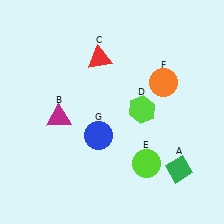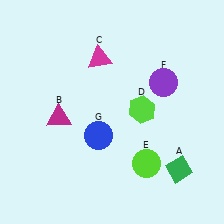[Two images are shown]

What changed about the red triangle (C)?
In Image 1, C is red. In Image 2, it changed to magenta.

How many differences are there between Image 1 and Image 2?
There are 2 differences between the two images.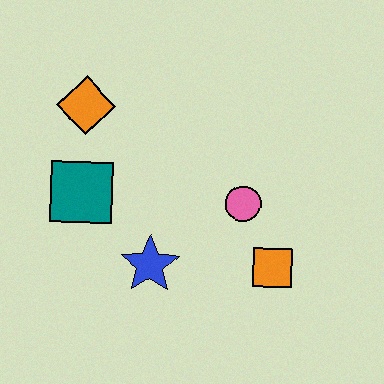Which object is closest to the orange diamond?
The teal square is closest to the orange diamond.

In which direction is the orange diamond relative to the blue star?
The orange diamond is above the blue star.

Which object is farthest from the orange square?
The orange diamond is farthest from the orange square.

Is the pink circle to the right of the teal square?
Yes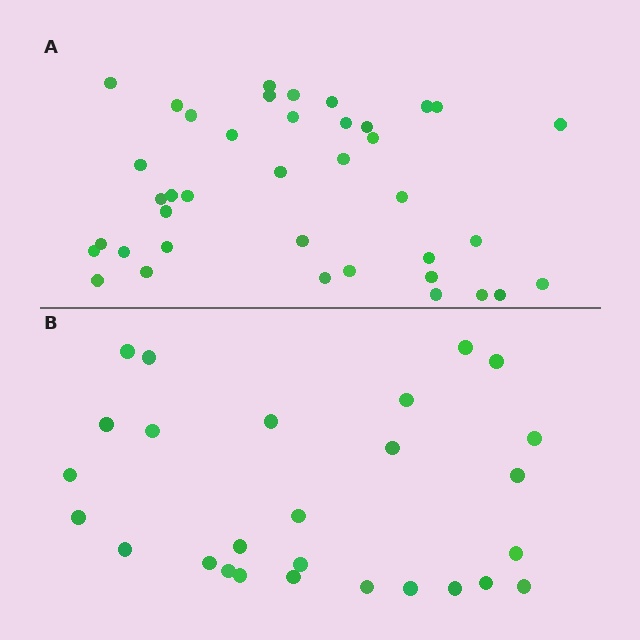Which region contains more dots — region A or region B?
Region A (the top region) has more dots.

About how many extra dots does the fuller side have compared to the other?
Region A has roughly 12 or so more dots than region B.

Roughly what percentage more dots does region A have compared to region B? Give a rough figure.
About 45% more.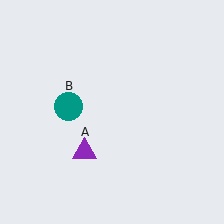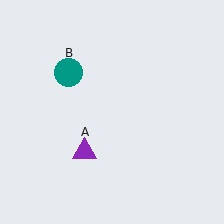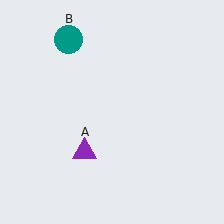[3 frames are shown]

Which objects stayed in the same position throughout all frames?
Purple triangle (object A) remained stationary.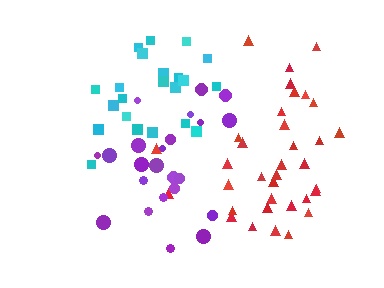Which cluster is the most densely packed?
Red.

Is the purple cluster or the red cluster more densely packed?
Red.